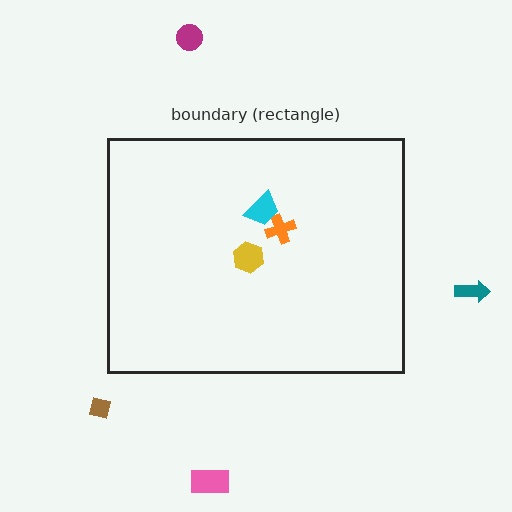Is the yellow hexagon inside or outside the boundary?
Inside.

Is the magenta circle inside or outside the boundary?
Outside.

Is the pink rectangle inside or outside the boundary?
Outside.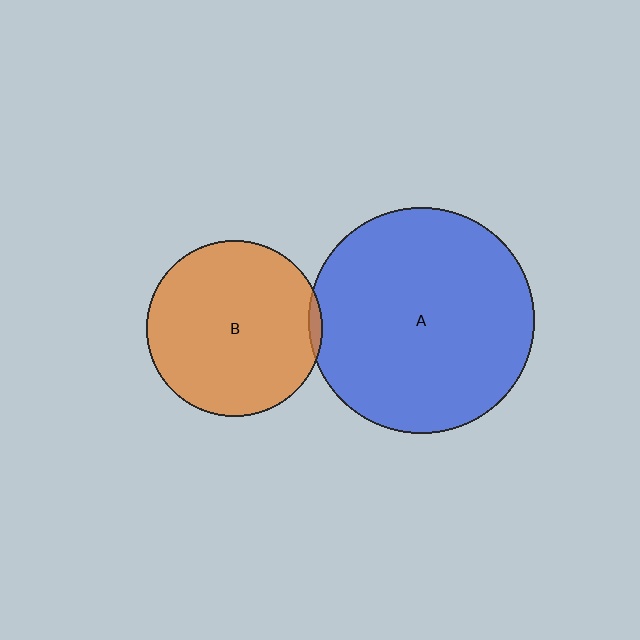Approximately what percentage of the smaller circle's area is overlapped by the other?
Approximately 5%.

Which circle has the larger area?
Circle A (blue).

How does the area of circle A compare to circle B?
Approximately 1.6 times.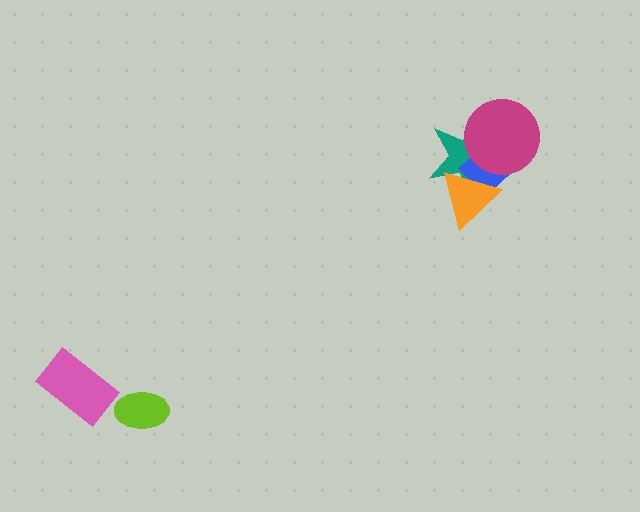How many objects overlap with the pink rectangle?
0 objects overlap with the pink rectangle.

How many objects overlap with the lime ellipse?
0 objects overlap with the lime ellipse.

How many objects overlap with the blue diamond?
3 objects overlap with the blue diamond.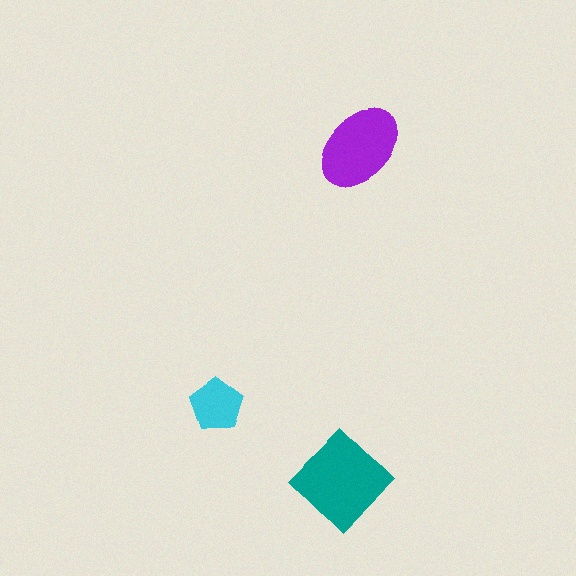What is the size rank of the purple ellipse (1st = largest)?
2nd.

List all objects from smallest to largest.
The cyan pentagon, the purple ellipse, the teal diamond.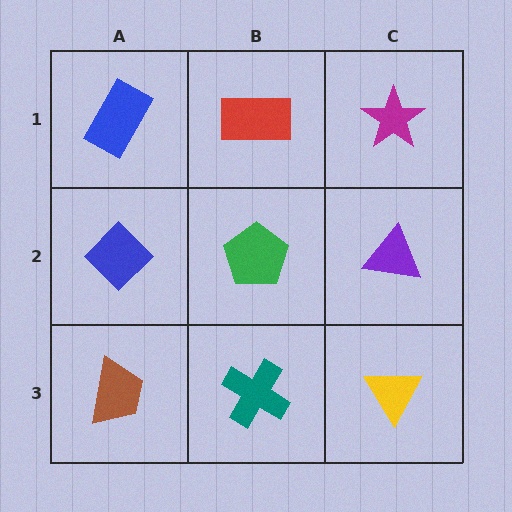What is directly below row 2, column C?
A yellow triangle.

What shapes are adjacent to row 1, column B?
A green pentagon (row 2, column B), a blue rectangle (row 1, column A), a magenta star (row 1, column C).